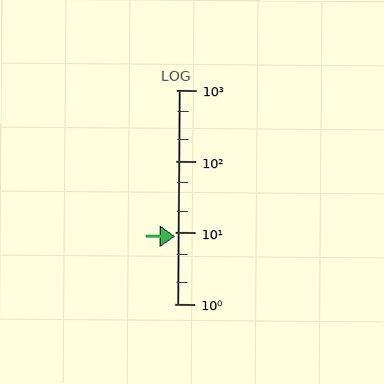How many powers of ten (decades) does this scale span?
The scale spans 3 decades, from 1 to 1000.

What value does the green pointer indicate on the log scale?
The pointer indicates approximately 8.7.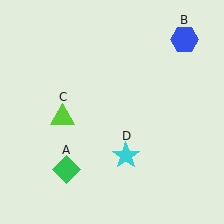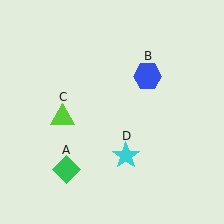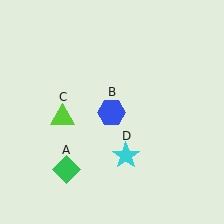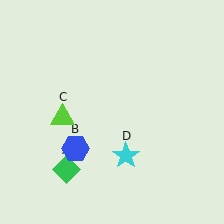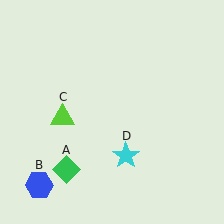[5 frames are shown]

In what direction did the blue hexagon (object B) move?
The blue hexagon (object B) moved down and to the left.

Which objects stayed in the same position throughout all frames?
Green diamond (object A) and lime triangle (object C) and cyan star (object D) remained stationary.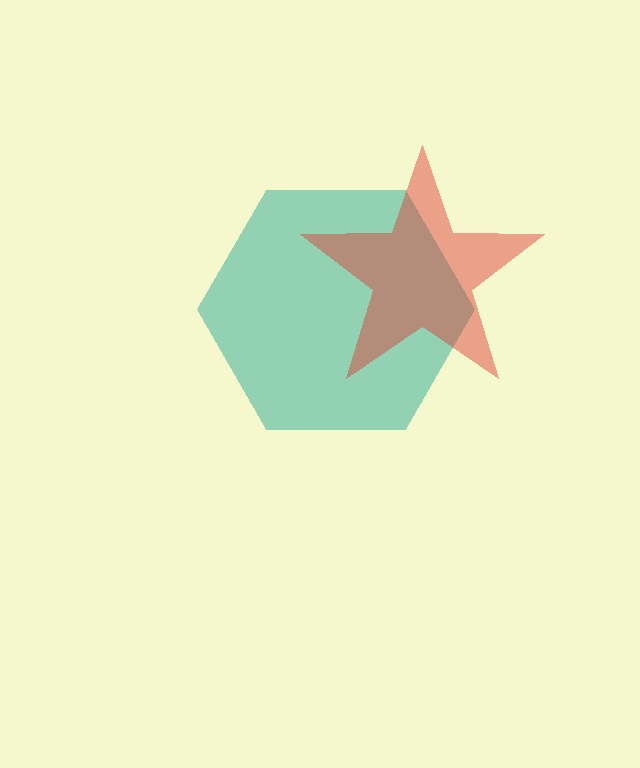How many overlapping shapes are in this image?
There are 2 overlapping shapes in the image.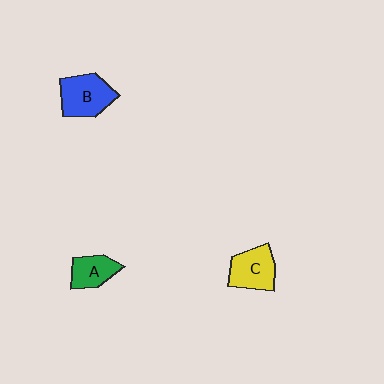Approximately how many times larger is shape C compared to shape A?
Approximately 1.3 times.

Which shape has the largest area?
Shape B (blue).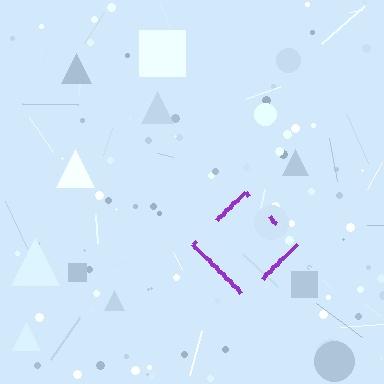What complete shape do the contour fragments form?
The contour fragments form a diamond.